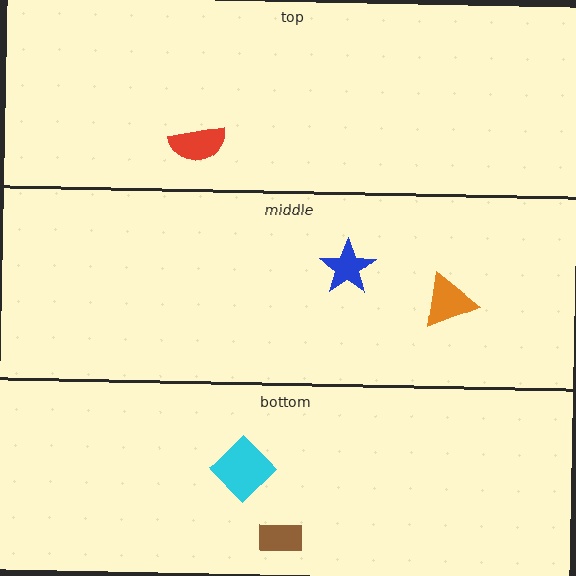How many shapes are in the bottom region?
2.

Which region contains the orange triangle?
The middle region.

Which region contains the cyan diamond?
The bottom region.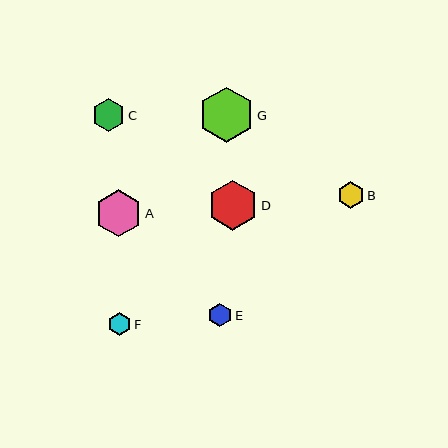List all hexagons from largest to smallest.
From largest to smallest: G, D, A, C, B, E, F.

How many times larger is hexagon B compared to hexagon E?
Hexagon B is approximately 1.1 times the size of hexagon E.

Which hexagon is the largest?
Hexagon G is the largest with a size of approximately 55 pixels.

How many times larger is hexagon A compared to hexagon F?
Hexagon A is approximately 2.1 times the size of hexagon F.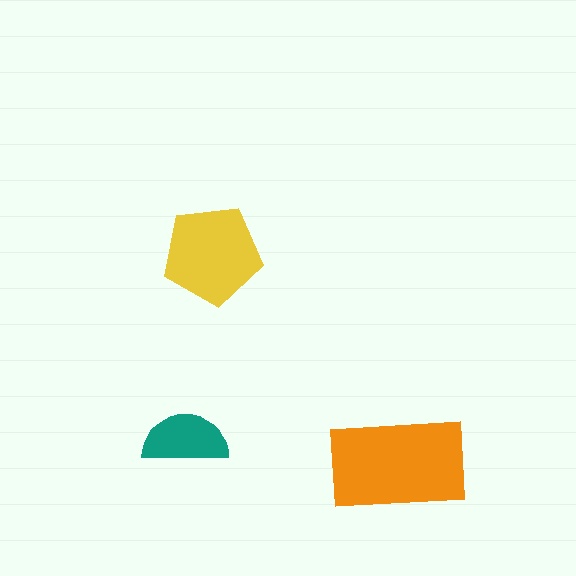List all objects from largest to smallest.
The orange rectangle, the yellow pentagon, the teal semicircle.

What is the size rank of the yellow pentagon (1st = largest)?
2nd.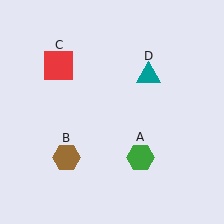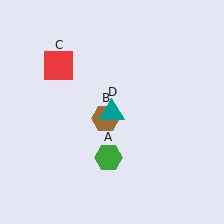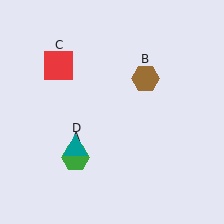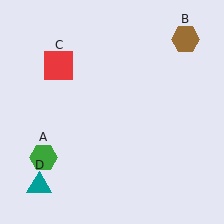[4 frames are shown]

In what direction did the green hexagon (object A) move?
The green hexagon (object A) moved left.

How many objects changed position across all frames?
3 objects changed position: green hexagon (object A), brown hexagon (object B), teal triangle (object D).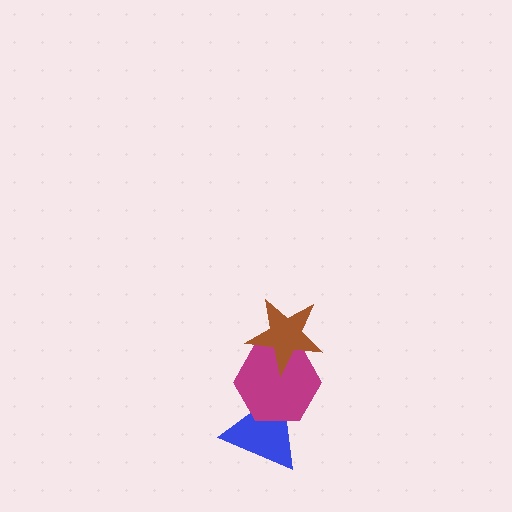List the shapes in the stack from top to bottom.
From top to bottom: the brown star, the magenta hexagon, the blue triangle.